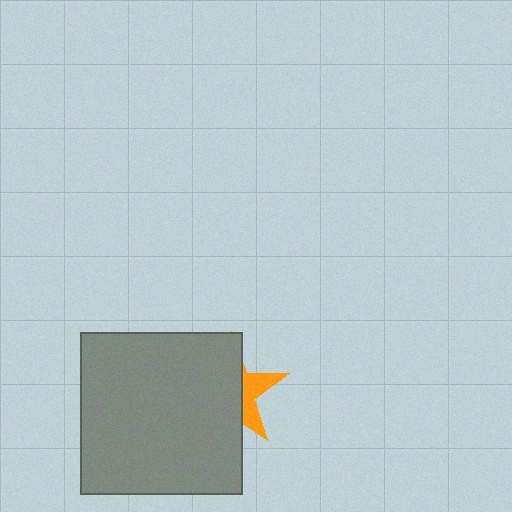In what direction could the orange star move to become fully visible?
The orange star could move right. That would shift it out from behind the gray square entirely.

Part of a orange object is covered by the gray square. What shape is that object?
It is a star.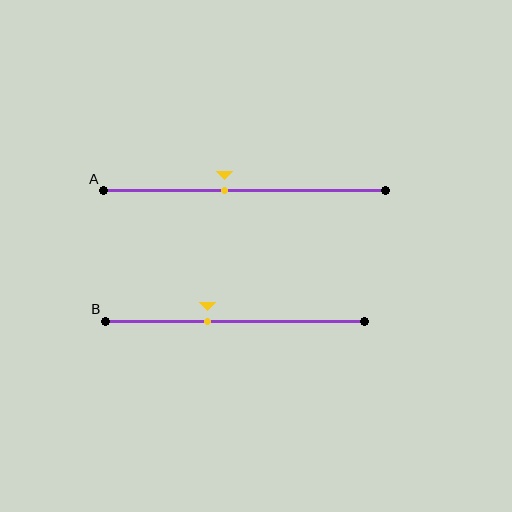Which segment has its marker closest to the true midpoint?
Segment A has its marker closest to the true midpoint.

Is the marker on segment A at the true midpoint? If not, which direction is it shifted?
No, the marker on segment A is shifted to the left by about 7% of the segment length.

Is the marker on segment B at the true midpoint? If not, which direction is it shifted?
No, the marker on segment B is shifted to the left by about 11% of the segment length.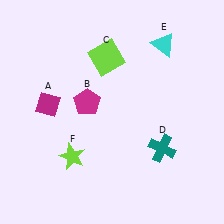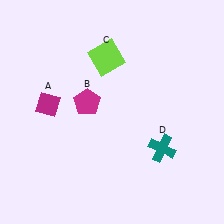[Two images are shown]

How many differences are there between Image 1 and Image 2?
There are 2 differences between the two images.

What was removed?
The lime star (F), the cyan triangle (E) were removed in Image 2.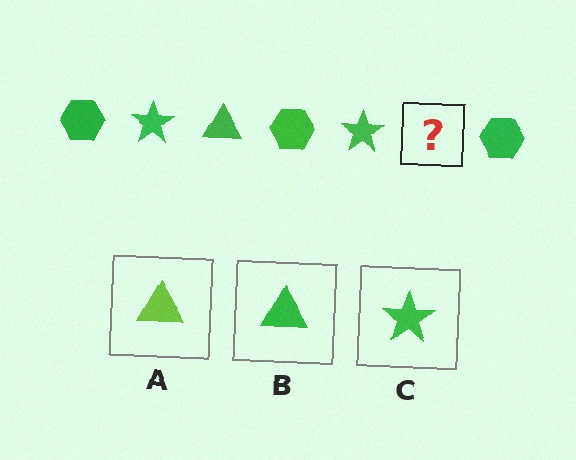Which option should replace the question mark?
Option B.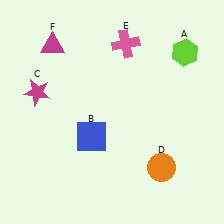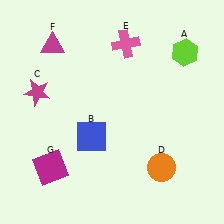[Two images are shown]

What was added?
A magenta square (G) was added in Image 2.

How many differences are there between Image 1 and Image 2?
There is 1 difference between the two images.